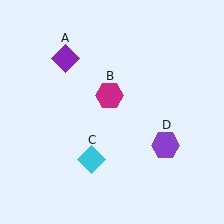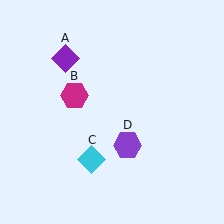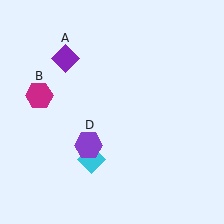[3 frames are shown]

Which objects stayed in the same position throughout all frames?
Purple diamond (object A) and cyan diamond (object C) remained stationary.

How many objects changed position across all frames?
2 objects changed position: magenta hexagon (object B), purple hexagon (object D).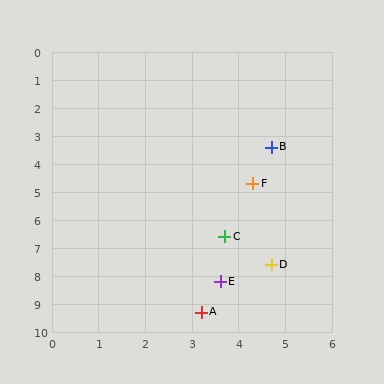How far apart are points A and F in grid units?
Points A and F are about 4.7 grid units apart.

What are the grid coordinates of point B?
Point B is at approximately (4.7, 3.4).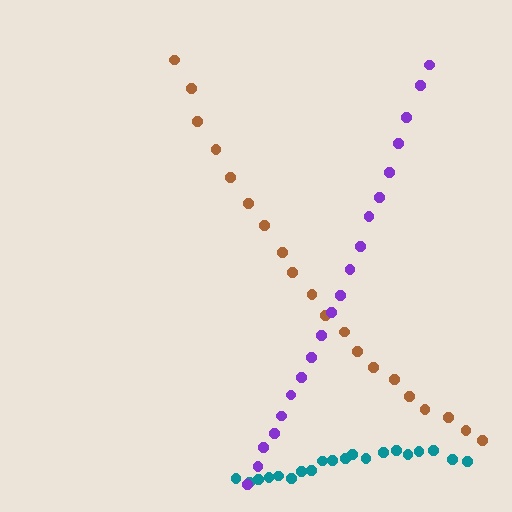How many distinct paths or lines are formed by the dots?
There are 3 distinct paths.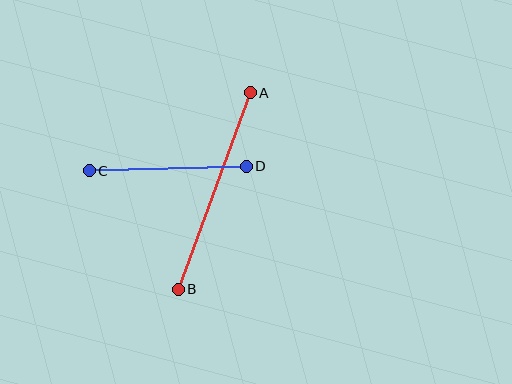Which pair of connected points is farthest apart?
Points A and B are farthest apart.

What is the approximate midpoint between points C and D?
The midpoint is at approximately (168, 169) pixels.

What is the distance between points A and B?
The distance is approximately 209 pixels.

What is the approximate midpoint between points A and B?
The midpoint is at approximately (214, 191) pixels.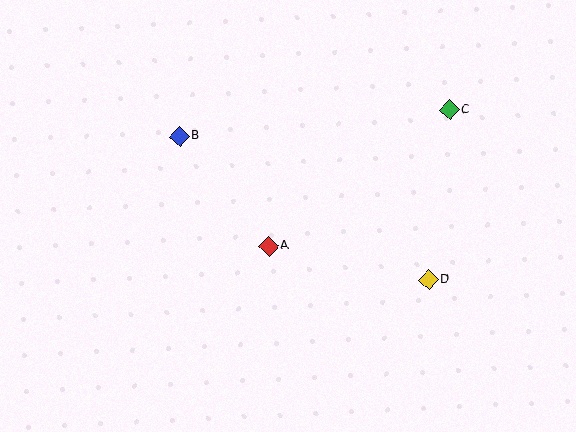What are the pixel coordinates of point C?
Point C is at (449, 110).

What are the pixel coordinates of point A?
Point A is at (269, 246).